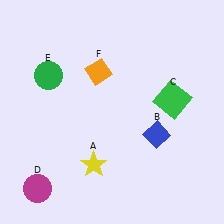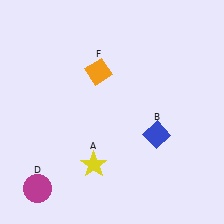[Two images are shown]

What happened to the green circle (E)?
The green circle (E) was removed in Image 2. It was in the top-left area of Image 1.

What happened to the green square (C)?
The green square (C) was removed in Image 2. It was in the top-right area of Image 1.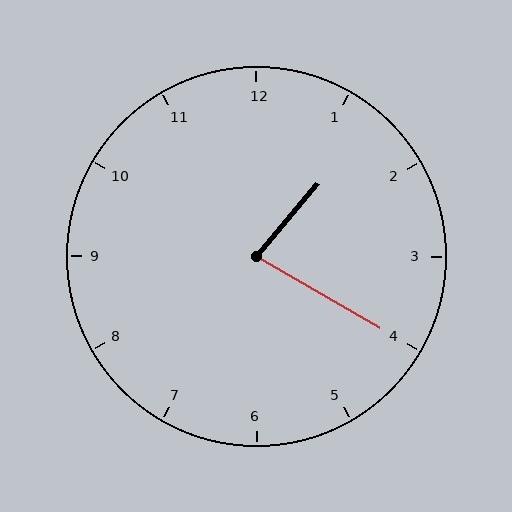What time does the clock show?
1:20.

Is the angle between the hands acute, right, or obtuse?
It is acute.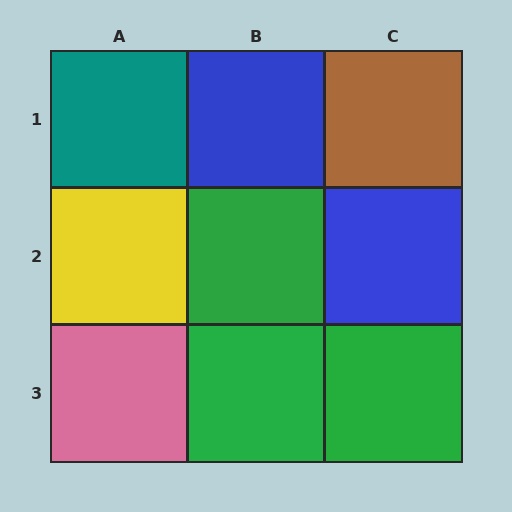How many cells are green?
3 cells are green.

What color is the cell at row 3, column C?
Green.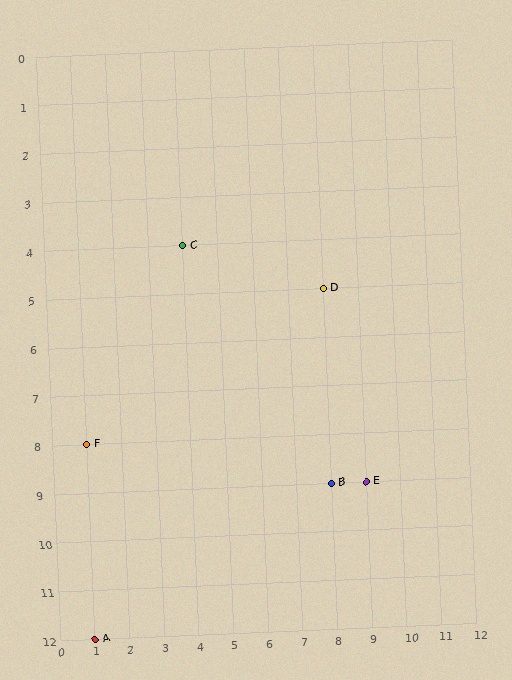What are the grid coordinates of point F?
Point F is at grid coordinates (1, 8).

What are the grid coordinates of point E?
Point E is at grid coordinates (9, 9).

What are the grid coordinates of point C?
Point C is at grid coordinates (4, 4).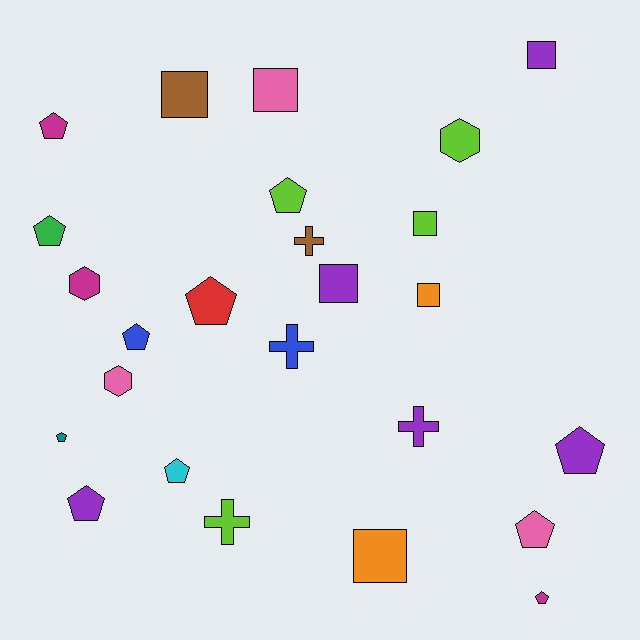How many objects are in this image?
There are 25 objects.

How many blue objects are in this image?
There are 2 blue objects.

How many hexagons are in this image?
There are 3 hexagons.